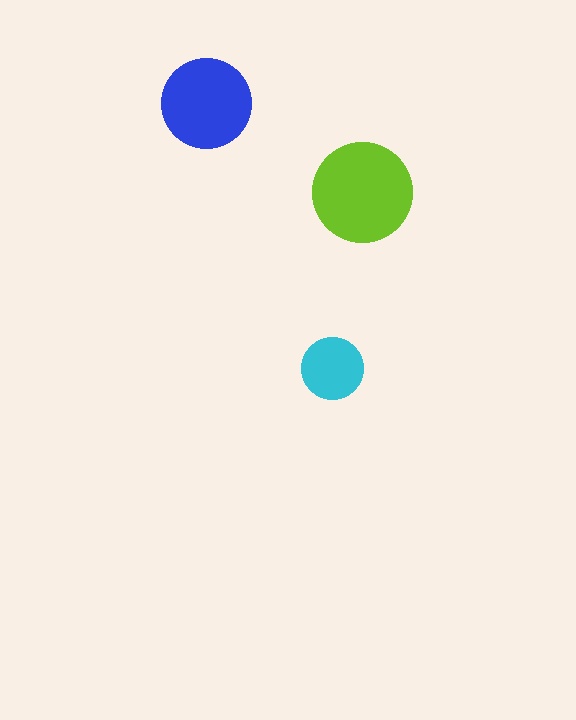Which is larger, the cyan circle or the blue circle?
The blue one.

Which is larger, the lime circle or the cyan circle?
The lime one.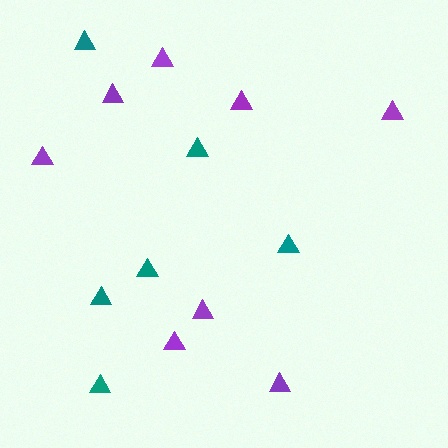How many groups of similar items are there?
There are 2 groups: one group of purple triangles (8) and one group of teal triangles (6).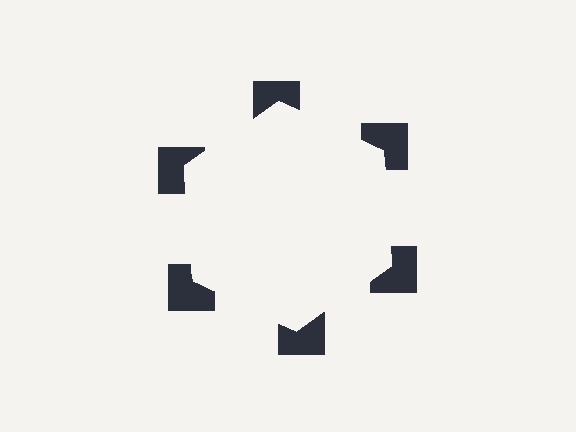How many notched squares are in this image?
There are 6 — one at each vertex of the illusory hexagon.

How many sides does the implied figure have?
6 sides.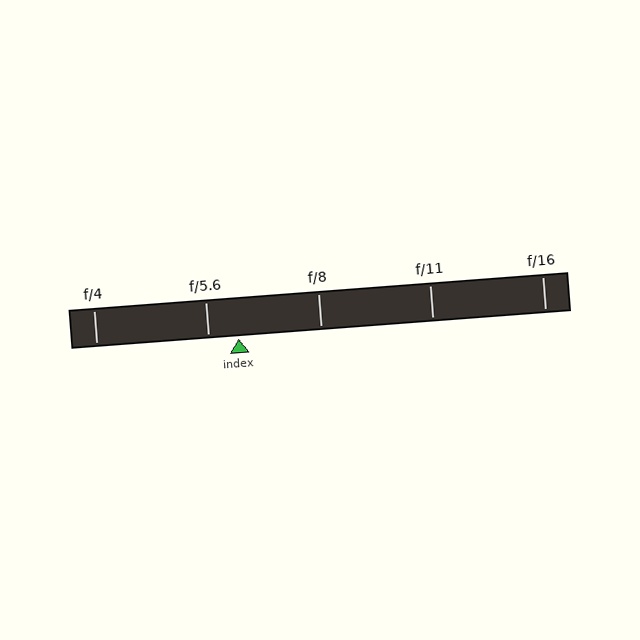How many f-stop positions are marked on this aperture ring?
There are 5 f-stop positions marked.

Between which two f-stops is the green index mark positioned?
The index mark is between f/5.6 and f/8.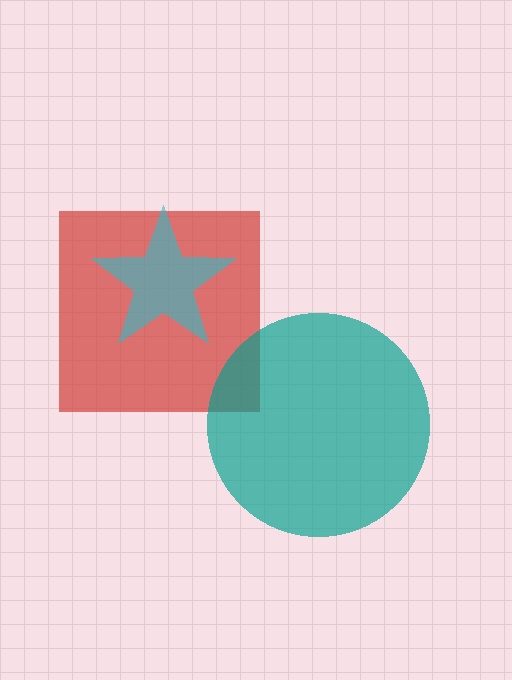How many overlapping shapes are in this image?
There are 3 overlapping shapes in the image.